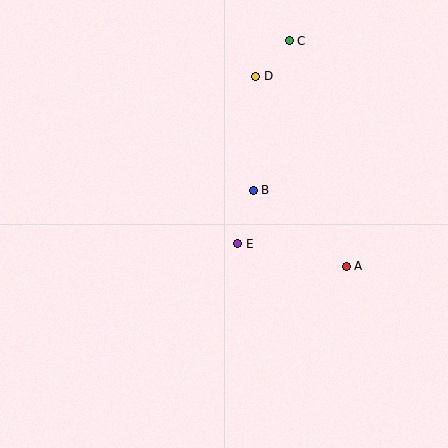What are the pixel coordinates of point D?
Point D is at (256, 76).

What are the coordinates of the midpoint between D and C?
The midpoint between D and C is at (273, 59).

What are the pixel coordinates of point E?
Point E is at (238, 244).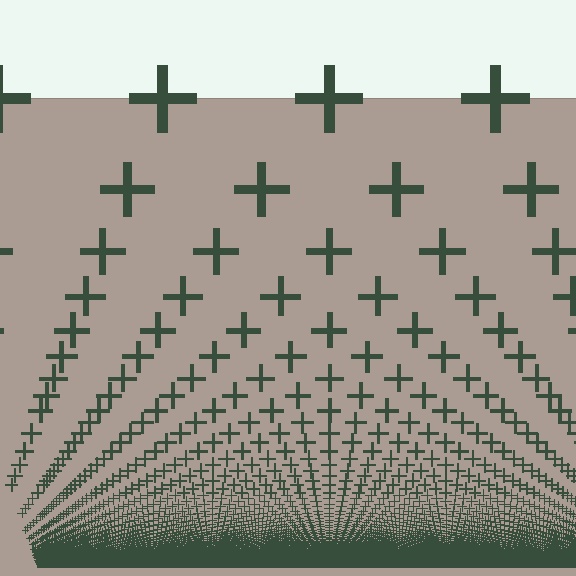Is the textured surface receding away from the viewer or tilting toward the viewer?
The surface appears to tilt toward the viewer. Texture elements get larger and sparser toward the top.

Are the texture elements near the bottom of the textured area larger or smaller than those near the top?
Smaller. The gradient is inverted — elements near the bottom are smaller and denser.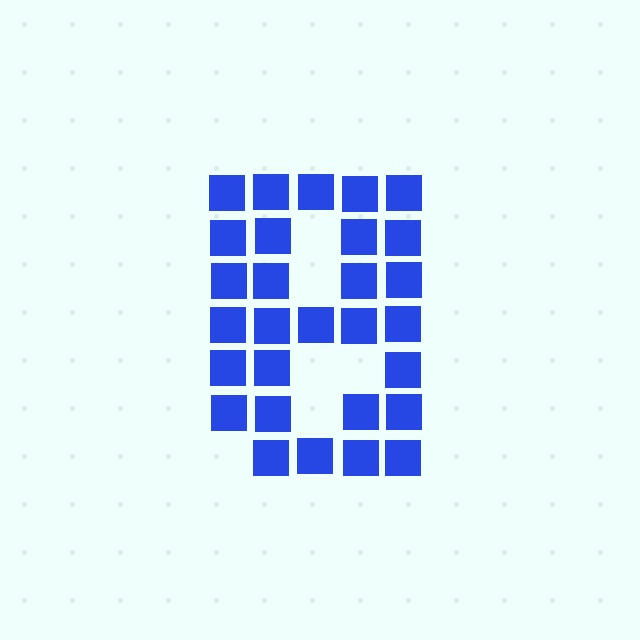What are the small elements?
The small elements are squares.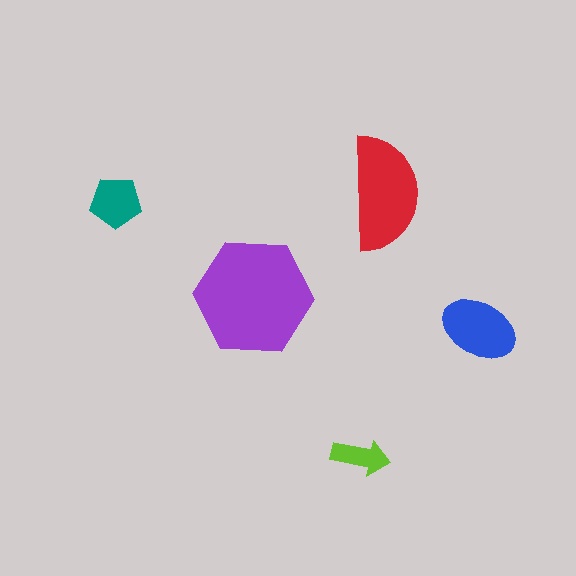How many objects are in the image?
There are 5 objects in the image.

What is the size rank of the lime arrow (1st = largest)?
5th.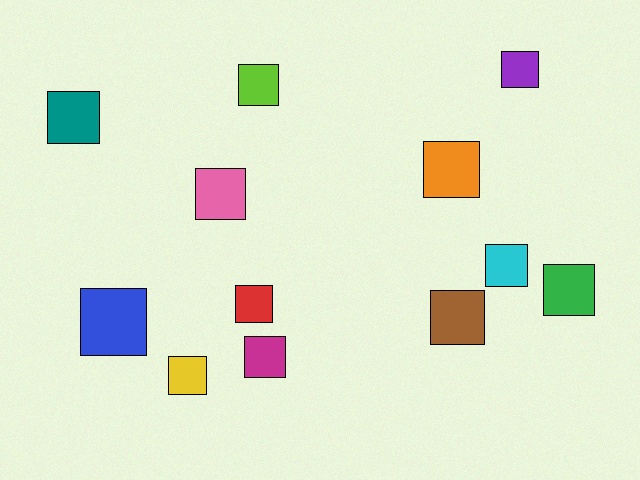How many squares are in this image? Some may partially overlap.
There are 12 squares.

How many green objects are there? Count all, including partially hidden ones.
There is 1 green object.